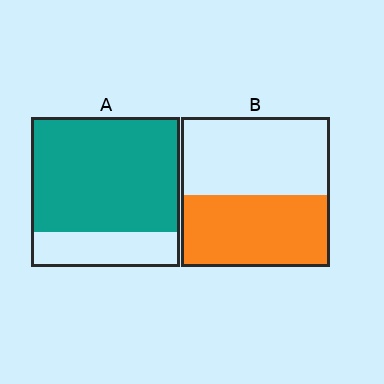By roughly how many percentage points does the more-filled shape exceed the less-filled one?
By roughly 30 percentage points (A over B).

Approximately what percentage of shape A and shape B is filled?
A is approximately 75% and B is approximately 50%.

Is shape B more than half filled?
Roughly half.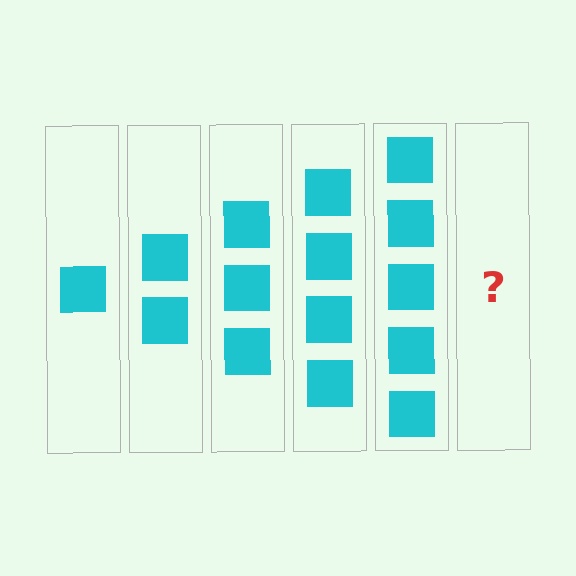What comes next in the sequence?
The next element should be 6 squares.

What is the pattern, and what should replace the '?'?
The pattern is that each step adds one more square. The '?' should be 6 squares.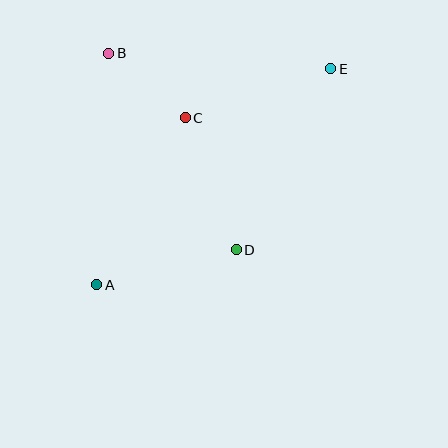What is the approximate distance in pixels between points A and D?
The distance between A and D is approximately 144 pixels.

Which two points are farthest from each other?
Points A and E are farthest from each other.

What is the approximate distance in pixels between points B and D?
The distance between B and D is approximately 235 pixels.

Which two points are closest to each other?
Points B and C are closest to each other.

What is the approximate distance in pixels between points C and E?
The distance between C and E is approximately 153 pixels.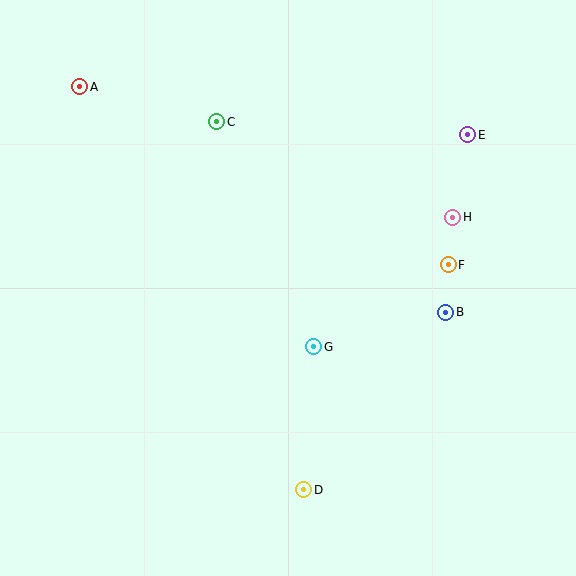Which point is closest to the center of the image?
Point G at (314, 347) is closest to the center.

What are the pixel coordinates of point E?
Point E is at (468, 135).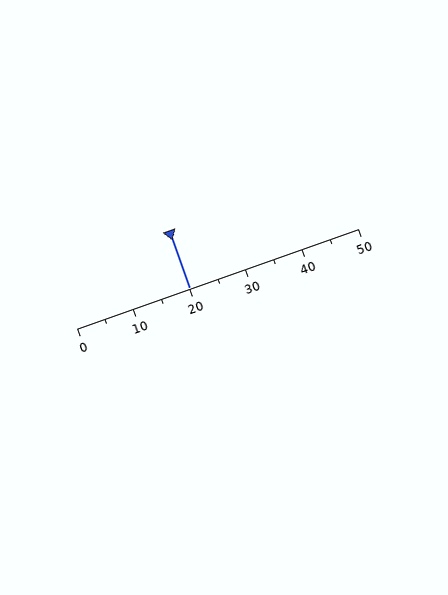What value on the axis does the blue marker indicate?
The marker indicates approximately 20.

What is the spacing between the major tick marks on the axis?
The major ticks are spaced 10 apart.